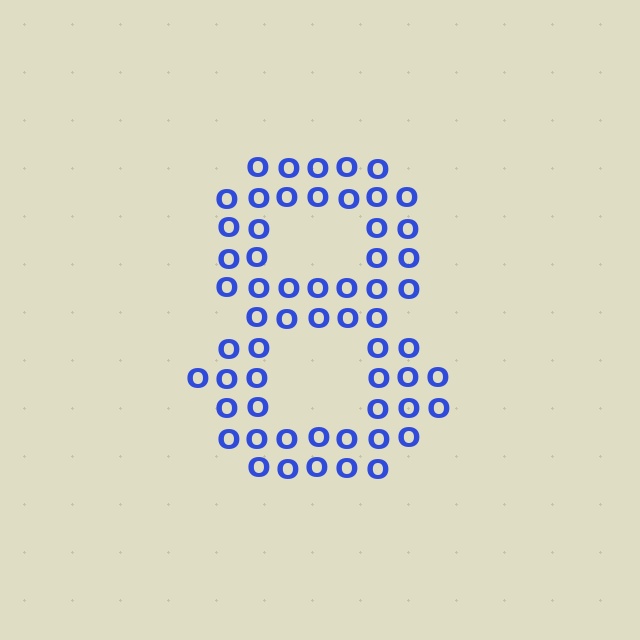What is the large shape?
The large shape is the digit 8.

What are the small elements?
The small elements are letter O's.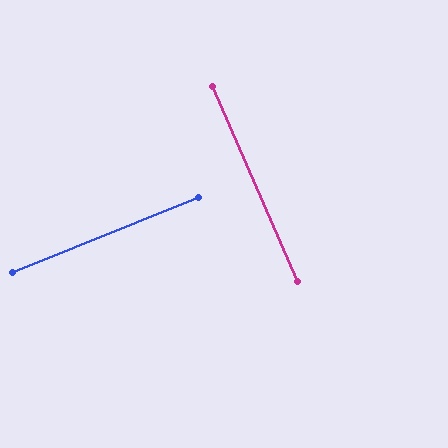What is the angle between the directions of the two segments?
Approximately 88 degrees.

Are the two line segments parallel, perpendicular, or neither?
Perpendicular — they meet at approximately 88°.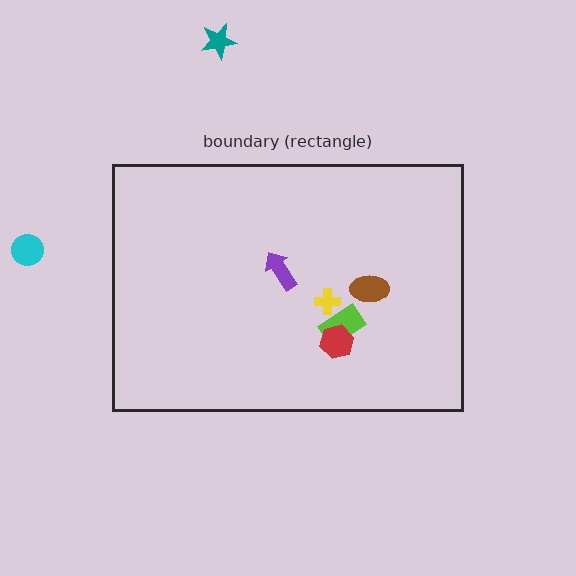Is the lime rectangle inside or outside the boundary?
Inside.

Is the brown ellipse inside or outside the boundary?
Inside.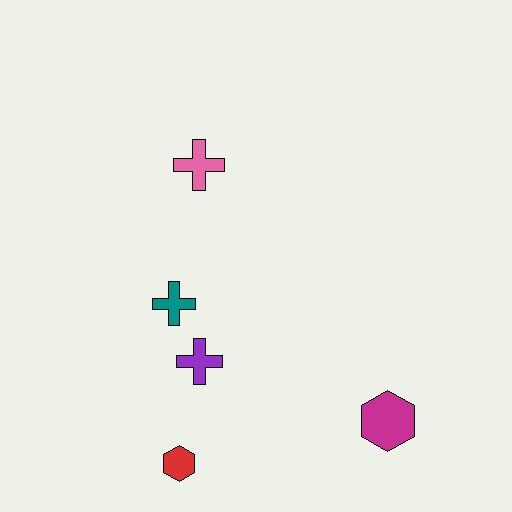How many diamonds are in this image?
There are no diamonds.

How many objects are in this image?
There are 5 objects.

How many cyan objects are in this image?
There are no cyan objects.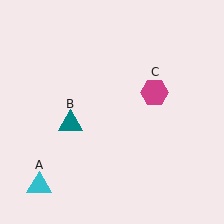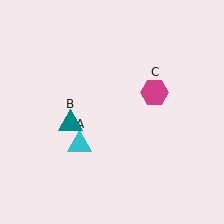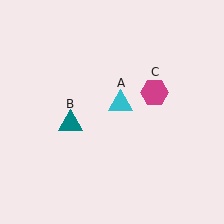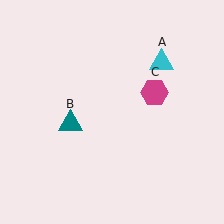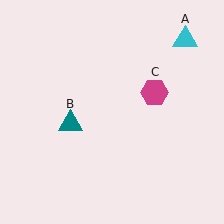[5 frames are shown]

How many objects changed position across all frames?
1 object changed position: cyan triangle (object A).